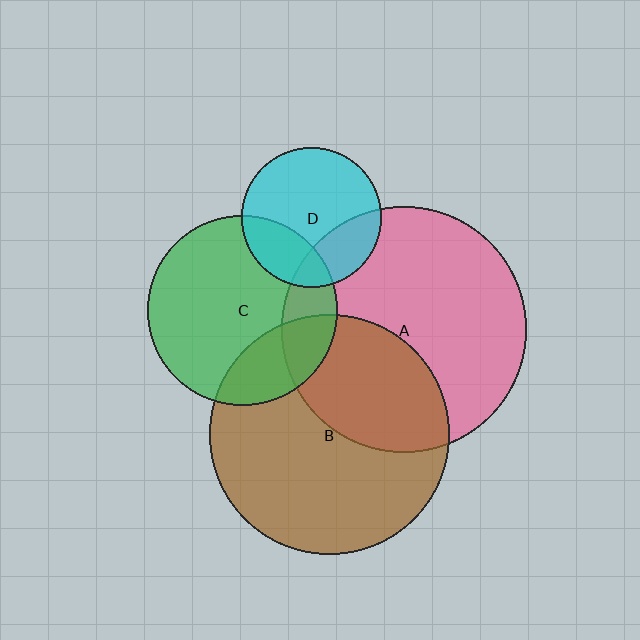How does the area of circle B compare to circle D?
Approximately 3.0 times.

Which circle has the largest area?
Circle A (pink).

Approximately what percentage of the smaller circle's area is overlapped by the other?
Approximately 25%.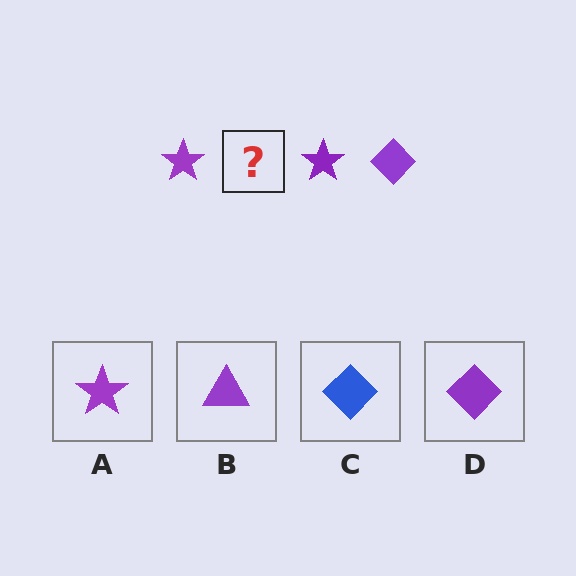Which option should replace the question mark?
Option D.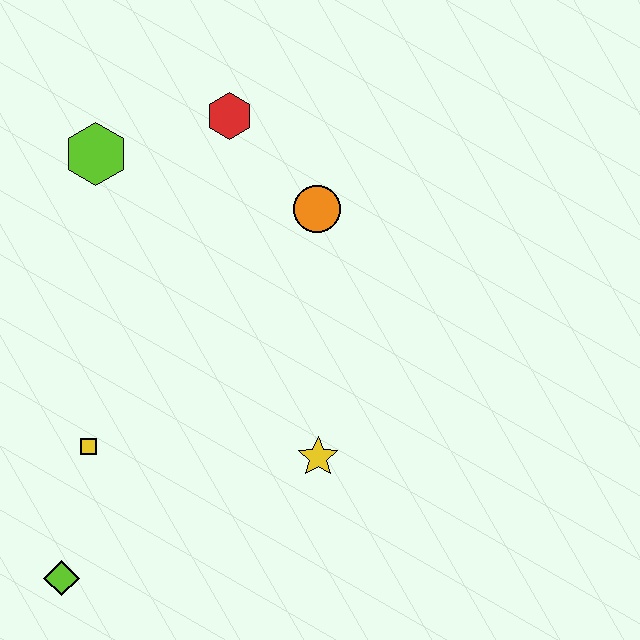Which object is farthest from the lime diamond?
The red hexagon is farthest from the lime diamond.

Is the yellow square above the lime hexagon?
No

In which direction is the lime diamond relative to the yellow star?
The lime diamond is to the left of the yellow star.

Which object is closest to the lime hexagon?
The red hexagon is closest to the lime hexagon.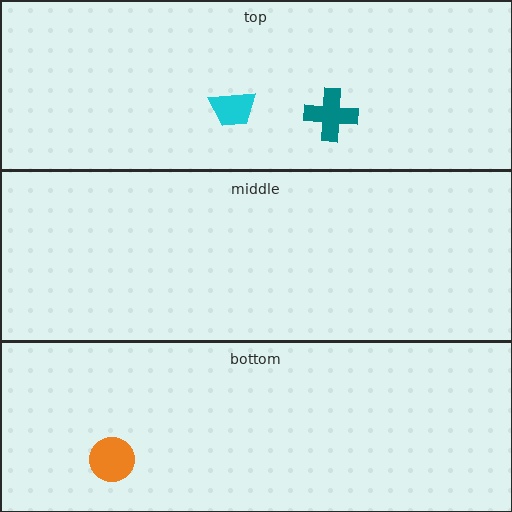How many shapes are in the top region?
2.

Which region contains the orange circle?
The bottom region.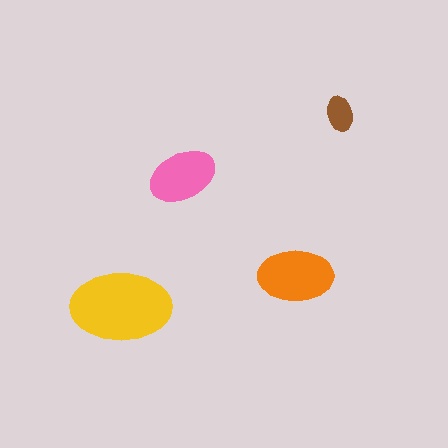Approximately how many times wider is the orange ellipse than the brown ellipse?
About 2 times wider.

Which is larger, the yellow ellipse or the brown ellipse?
The yellow one.